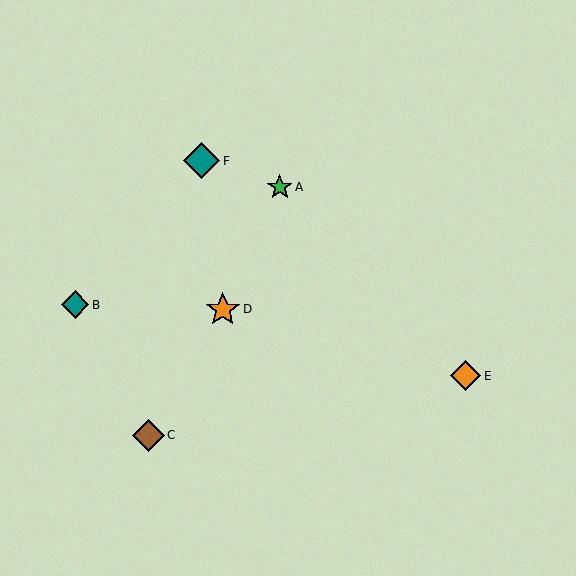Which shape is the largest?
The teal diamond (labeled F) is the largest.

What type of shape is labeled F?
Shape F is a teal diamond.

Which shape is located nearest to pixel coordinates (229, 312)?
The orange star (labeled D) at (223, 309) is nearest to that location.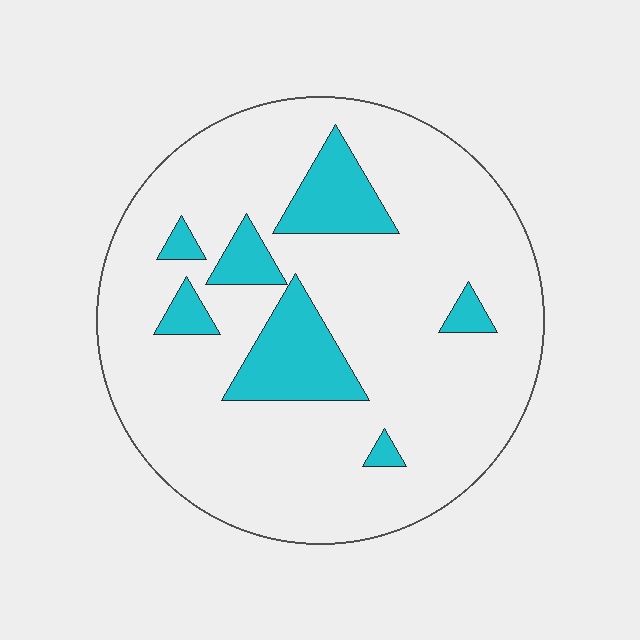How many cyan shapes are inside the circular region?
7.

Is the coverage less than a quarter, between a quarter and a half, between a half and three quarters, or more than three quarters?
Less than a quarter.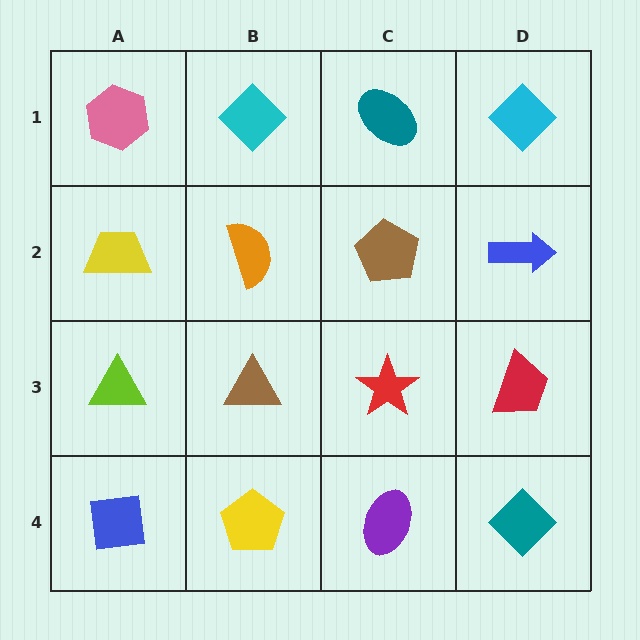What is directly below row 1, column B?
An orange semicircle.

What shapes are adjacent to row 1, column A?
A yellow trapezoid (row 2, column A), a cyan diamond (row 1, column B).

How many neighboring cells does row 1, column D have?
2.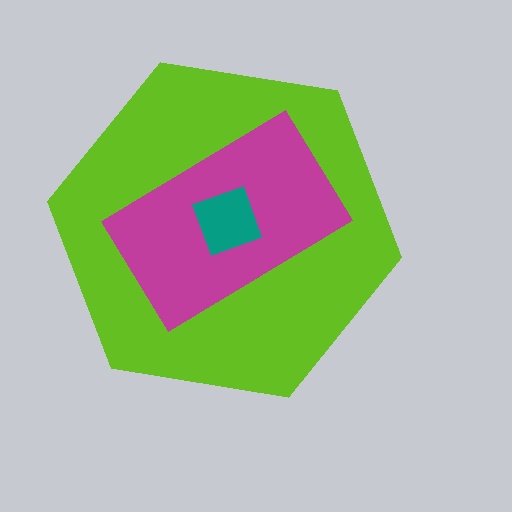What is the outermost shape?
The lime hexagon.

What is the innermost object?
The teal square.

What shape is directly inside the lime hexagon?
The magenta rectangle.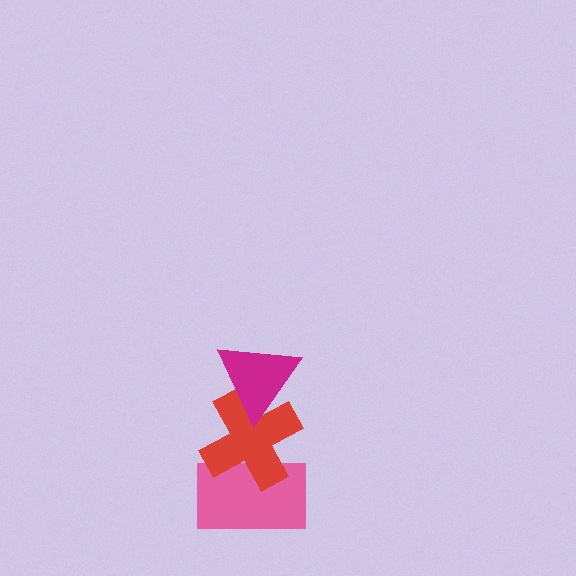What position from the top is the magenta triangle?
The magenta triangle is 1st from the top.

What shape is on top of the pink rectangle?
The red cross is on top of the pink rectangle.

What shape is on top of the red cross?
The magenta triangle is on top of the red cross.